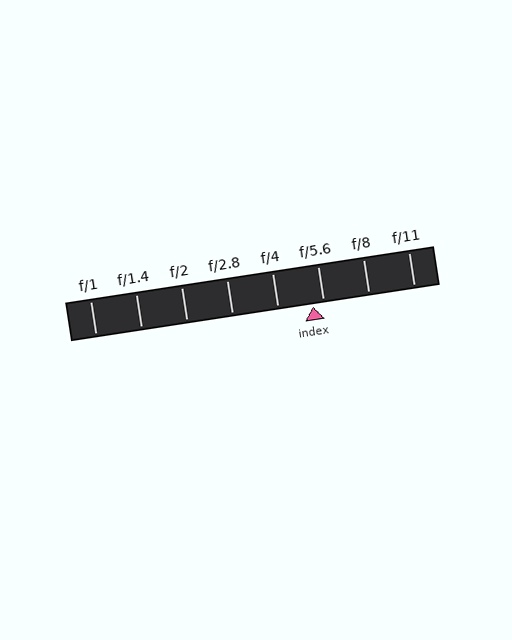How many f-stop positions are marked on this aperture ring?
There are 8 f-stop positions marked.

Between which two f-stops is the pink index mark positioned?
The index mark is between f/4 and f/5.6.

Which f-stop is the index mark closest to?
The index mark is closest to f/5.6.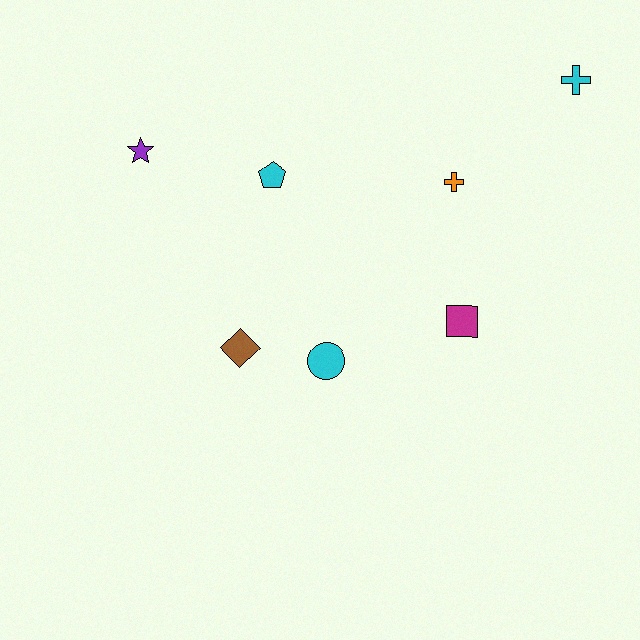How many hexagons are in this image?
There are no hexagons.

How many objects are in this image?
There are 7 objects.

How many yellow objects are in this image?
There are no yellow objects.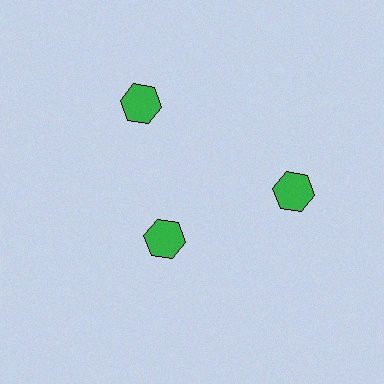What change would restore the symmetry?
The symmetry would be restored by moving it outward, back onto the ring so that all 3 hexagons sit at equal angles and equal distance from the center.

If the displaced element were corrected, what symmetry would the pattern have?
It would have 3-fold rotational symmetry — the pattern would map onto itself every 120 degrees.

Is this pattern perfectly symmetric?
No. The 3 green hexagons are arranged in a ring, but one element near the 7 o'clock position is pulled inward toward the center, breaking the 3-fold rotational symmetry.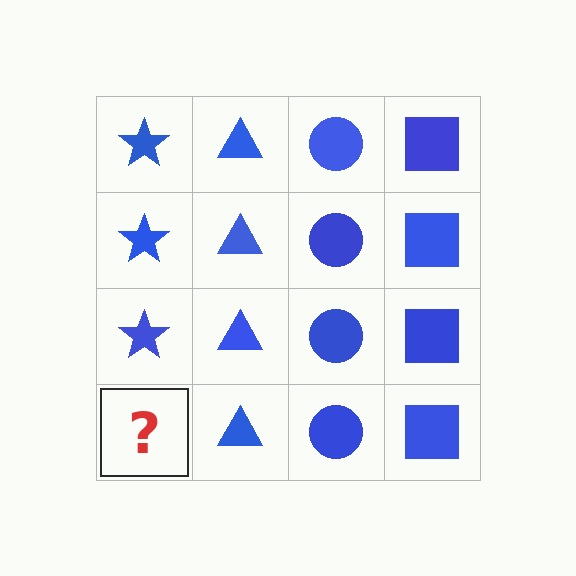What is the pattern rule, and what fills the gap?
The rule is that each column has a consistent shape. The gap should be filled with a blue star.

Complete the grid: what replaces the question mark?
The question mark should be replaced with a blue star.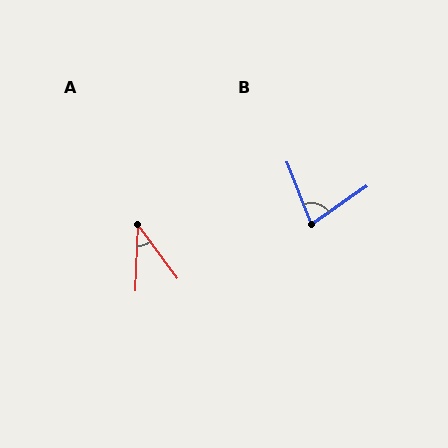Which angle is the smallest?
A, at approximately 38 degrees.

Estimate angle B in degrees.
Approximately 77 degrees.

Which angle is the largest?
B, at approximately 77 degrees.